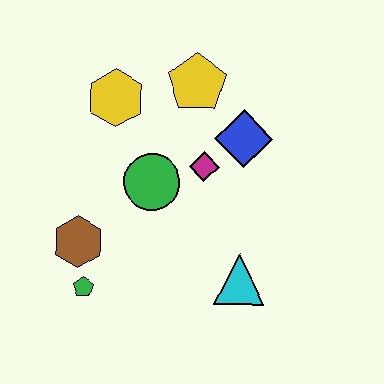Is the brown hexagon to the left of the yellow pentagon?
Yes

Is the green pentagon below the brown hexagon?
Yes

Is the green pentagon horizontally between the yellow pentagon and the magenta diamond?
No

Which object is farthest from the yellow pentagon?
The green pentagon is farthest from the yellow pentagon.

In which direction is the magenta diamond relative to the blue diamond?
The magenta diamond is to the left of the blue diamond.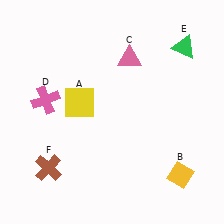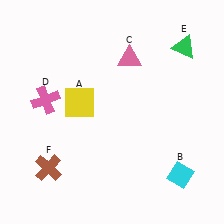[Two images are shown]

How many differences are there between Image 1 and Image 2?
There is 1 difference between the two images.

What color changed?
The diamond (B) changed from yellow in Image 1 to cyan in Image 2.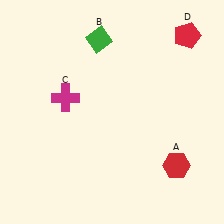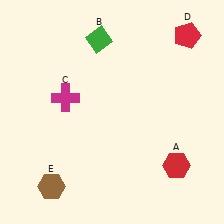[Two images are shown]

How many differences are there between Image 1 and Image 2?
There is 1 difference between the two images.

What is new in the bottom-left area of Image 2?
A brown hexagon (E) was added in the bottom-left area of Image 2.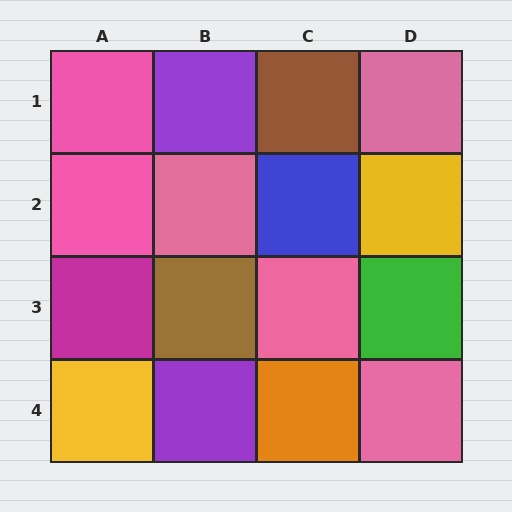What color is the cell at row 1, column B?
Purple.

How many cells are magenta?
1 cell is magenta.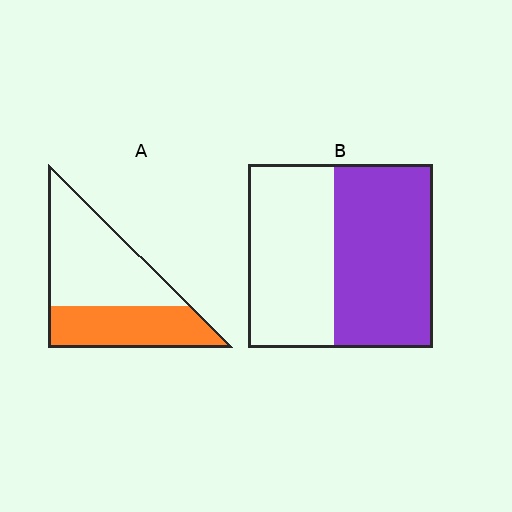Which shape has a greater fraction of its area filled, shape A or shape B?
Shape B.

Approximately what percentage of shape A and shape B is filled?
A is approximately 40% and B is approximately 55%.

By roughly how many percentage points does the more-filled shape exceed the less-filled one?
By roughly 15 percentage points (B over A).